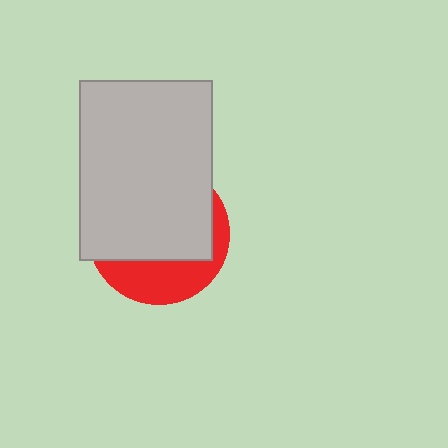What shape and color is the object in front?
The object in front is a light gray rectangle.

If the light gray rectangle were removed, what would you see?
You would see the complete red circle.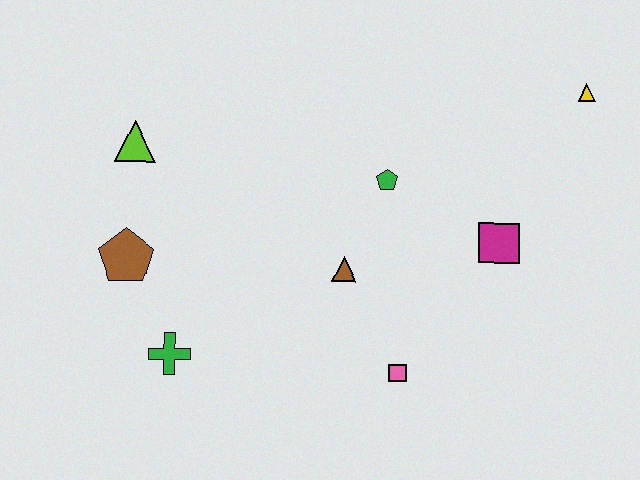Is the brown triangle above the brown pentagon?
No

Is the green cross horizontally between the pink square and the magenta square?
No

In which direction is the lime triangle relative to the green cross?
The lime triangle is above the green cross.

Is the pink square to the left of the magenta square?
Yes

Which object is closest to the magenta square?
The green pentagon is closest to the magenta square.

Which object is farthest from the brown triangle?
The yellow triangle is farthest from the brown triangle.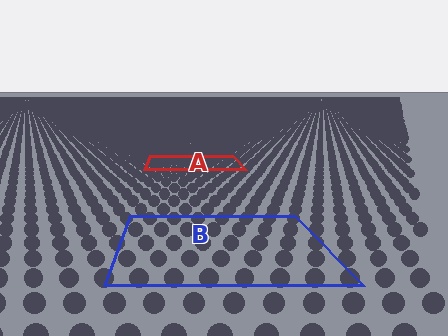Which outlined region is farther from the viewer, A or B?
Region A is farther from the viewer — the texture elements inside it appear smaller and more densely packed.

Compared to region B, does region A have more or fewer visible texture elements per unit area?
Region A has more texture elements per unit area — they are packed more densely because it is farther away.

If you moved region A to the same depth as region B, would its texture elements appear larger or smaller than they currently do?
They would appear larger. At a closer depth, the same texture elements are projected at a bigger on-screen size.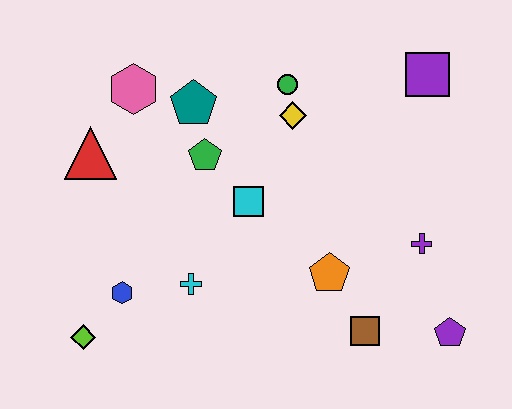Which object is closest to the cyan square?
The green pentagon is closest to the cyan square.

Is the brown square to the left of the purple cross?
Yes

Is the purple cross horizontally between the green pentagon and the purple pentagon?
Yes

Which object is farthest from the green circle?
The lime diamond is farthest from the green circle.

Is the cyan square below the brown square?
No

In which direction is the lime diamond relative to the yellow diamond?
The lime diamond is below the yellow diamond.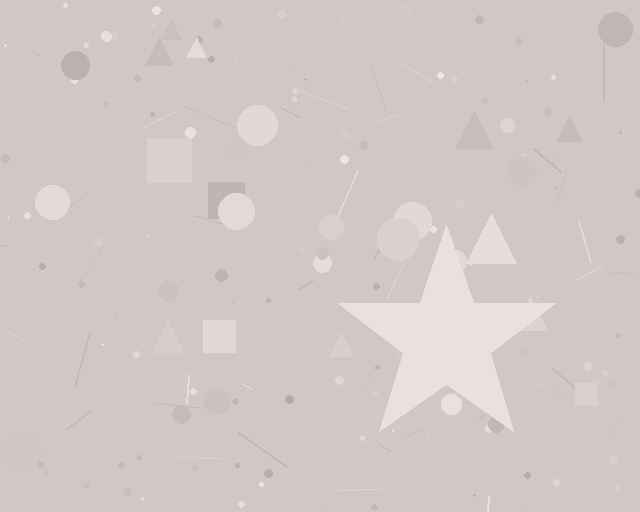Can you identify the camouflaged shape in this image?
The camouflaged shape is a star.